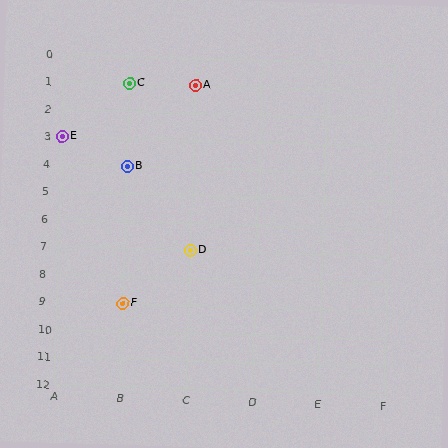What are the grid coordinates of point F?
Point F is at grid coordinates (B, 9).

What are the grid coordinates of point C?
Point C is at grid coordinates (B, 1).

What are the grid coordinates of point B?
Point B is at grid coordinates (B, 4).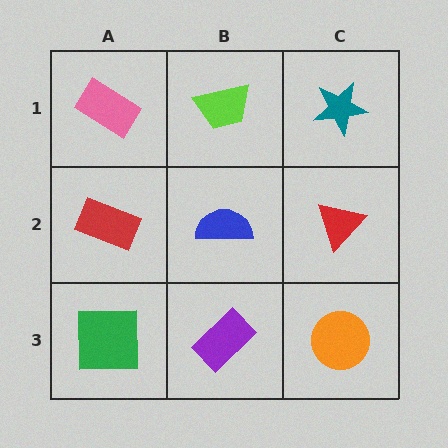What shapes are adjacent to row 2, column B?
A lime trapezoid (row 1, column B), a purple rectangle (row 3, column B), a red rectangle (row 2, column A), a red triangle (row 2, column C).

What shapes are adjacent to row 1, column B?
A blue semicircle (row 2, column B), a pink rectangle (row 1, column A), a teal star (row 1, column C).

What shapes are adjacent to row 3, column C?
A red triangle (row 2, column C), a purple rectangle (row 3, column B).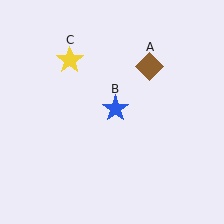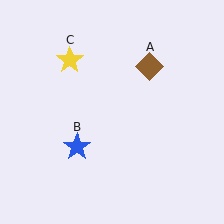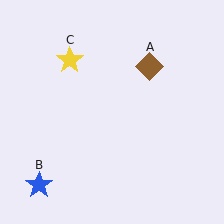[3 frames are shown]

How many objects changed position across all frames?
1 object changed position: blue star (object B).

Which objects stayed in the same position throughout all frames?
Brown diamond (object A) and yellow star (object C) remained stationary.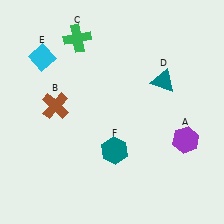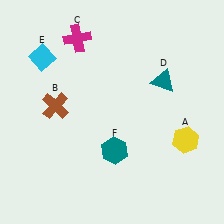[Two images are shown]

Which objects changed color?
A changed from purple to yellow. C changed from green to magenta.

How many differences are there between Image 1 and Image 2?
There are 2 differences between the two images.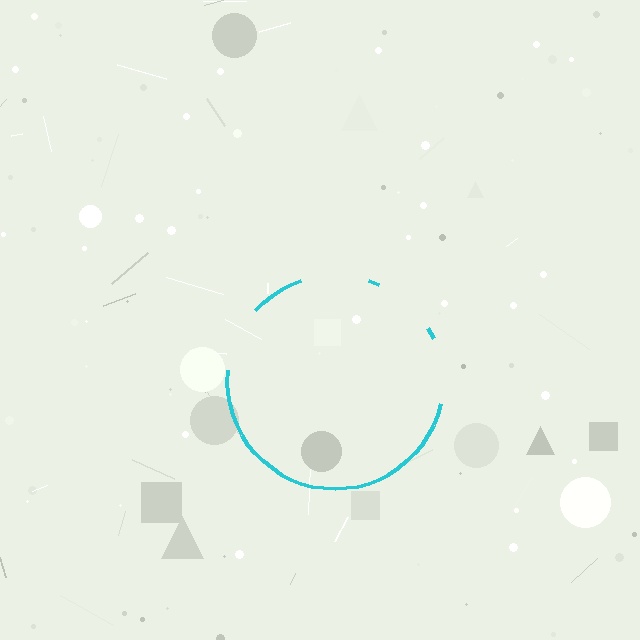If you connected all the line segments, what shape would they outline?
They would outline a circle.